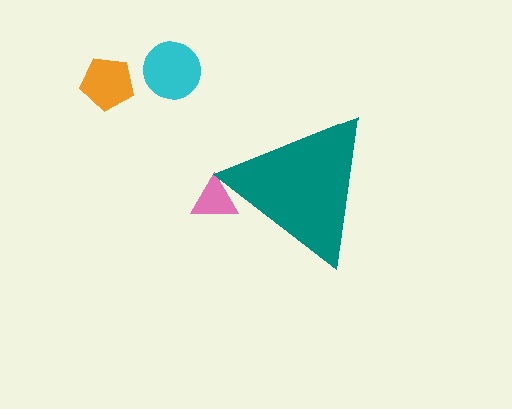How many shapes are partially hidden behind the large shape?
1 shape is partially hidden.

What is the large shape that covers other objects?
A teal triangle.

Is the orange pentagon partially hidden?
No, the orange pentagon is fully visible.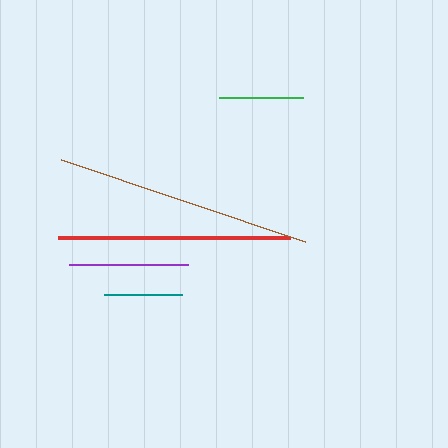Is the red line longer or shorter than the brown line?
The brown line is longer than the red line.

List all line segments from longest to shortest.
From longest to shortest: brown, red, purple, green, teal.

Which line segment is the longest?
The brown line is the longest at approximately 257 pixels.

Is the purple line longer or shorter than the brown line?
The brown line is longer than the purple line.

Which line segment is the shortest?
The teal line is the shortest at approximately 78 pixels.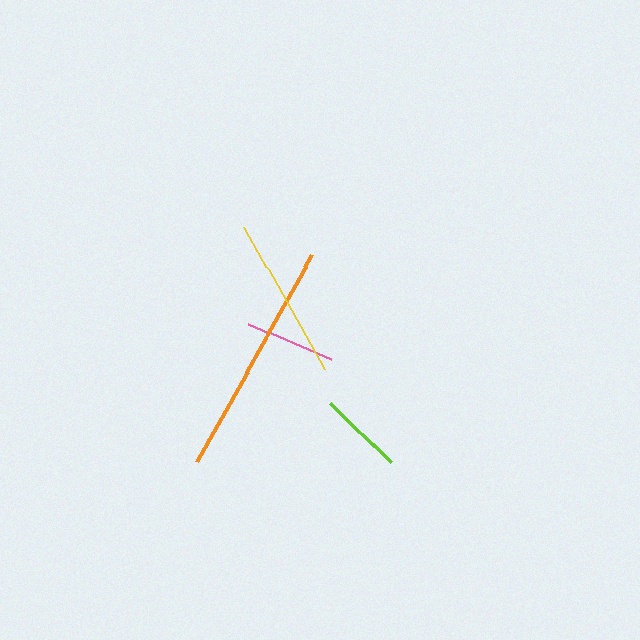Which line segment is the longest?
The orange line is the longest at approximately 236 pixels.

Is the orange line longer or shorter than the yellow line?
The orange line is longer than the yellow line.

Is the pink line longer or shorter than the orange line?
The orange line is longer than the pink line.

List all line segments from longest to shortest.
From longest to shortest: orange, yellow, pink, lime.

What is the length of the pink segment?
The pink segment is approximately 90 pixels long.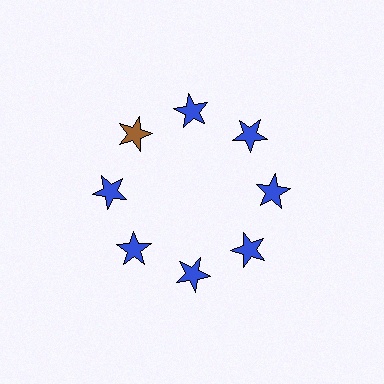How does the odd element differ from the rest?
It has a different color: brown instead of blue.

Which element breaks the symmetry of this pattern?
The brown star at roughly the 10 o'clock position breaks the symmetry. All other shapes are blue stars.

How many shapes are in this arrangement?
There are 8 shapes arranged in a ring pattern.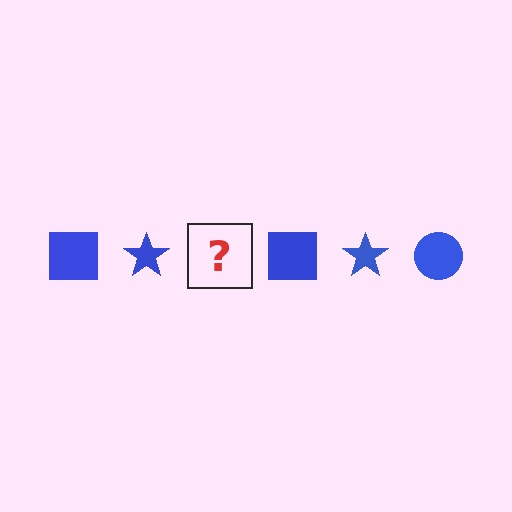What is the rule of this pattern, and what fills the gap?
The rule is that the pattern cycles through square, star, circle shapes in blue. The gap should be filled with a blue circle.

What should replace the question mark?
The question mark should be replaced with a blue circle.